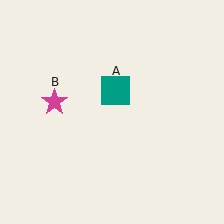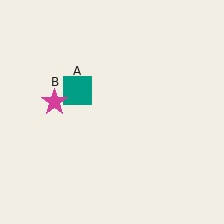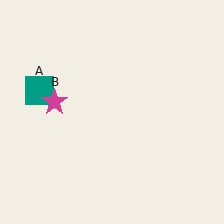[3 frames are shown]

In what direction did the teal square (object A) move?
The teal square (object A) moved left.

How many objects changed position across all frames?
1 object changed position: teal square (object A).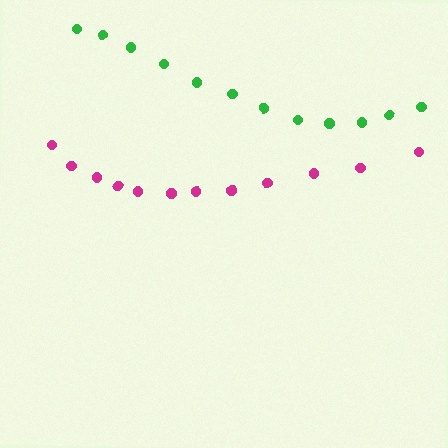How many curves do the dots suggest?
There are 2 distinct paths.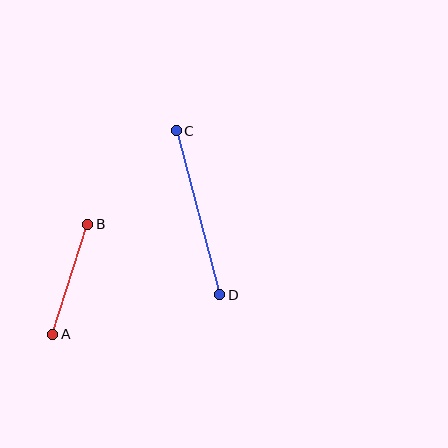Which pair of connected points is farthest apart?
Points C and D are farthest apart.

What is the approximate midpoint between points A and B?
The midpoint is at approximately (70, 279) pixels.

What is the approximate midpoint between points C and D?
The midpoint is at approximately (198, 213) pixels.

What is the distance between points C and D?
The distance is approximately 170 pixels.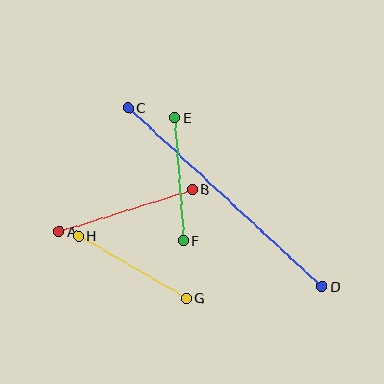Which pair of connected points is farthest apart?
Points C and D are farthest apart.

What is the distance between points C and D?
The distance is approximately 264 pixels.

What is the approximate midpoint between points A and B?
The midpoint is at approximately (126, 210) pixels.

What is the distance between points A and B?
The distance is approximately 140 pixels.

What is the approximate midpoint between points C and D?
The midpoint is at approximately (225, 197) pixels.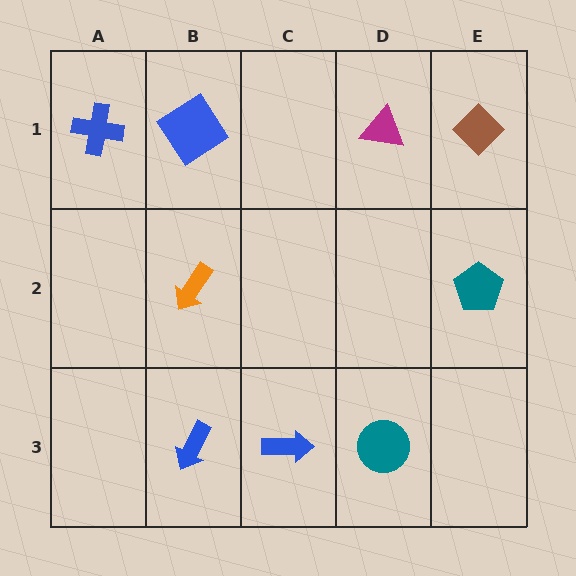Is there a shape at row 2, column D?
No, that cell is empty.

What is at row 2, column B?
An orange arrow.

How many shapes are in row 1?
4 shapes.